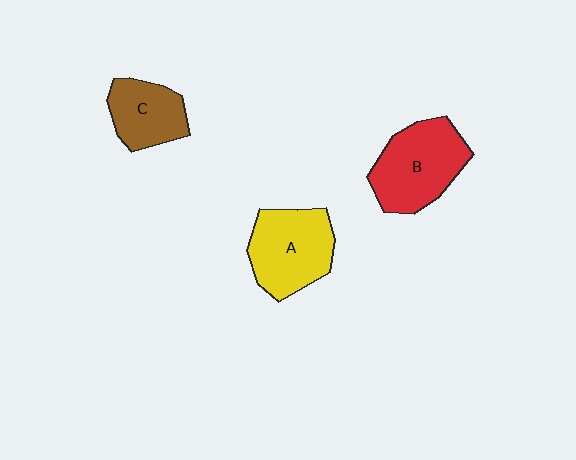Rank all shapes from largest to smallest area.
From largest to smallest: B (red), A (yellow), C (brown).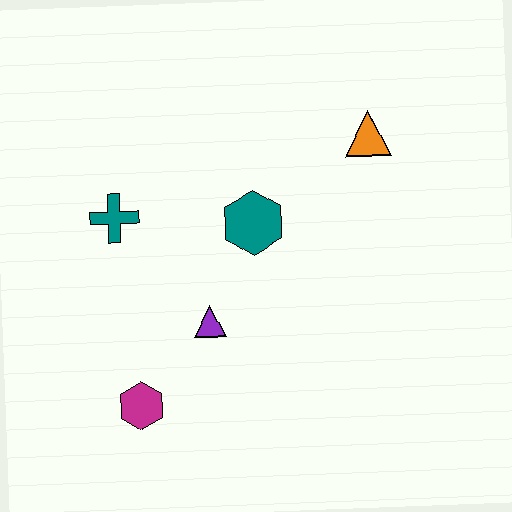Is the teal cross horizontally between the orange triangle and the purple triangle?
No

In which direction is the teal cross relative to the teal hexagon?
The teal cross is to the left of the teal hexagon.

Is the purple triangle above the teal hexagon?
No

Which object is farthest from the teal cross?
The orange triangle is farthest from the teal cross.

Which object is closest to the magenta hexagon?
The purple triangle is closest to the magenta hexagon.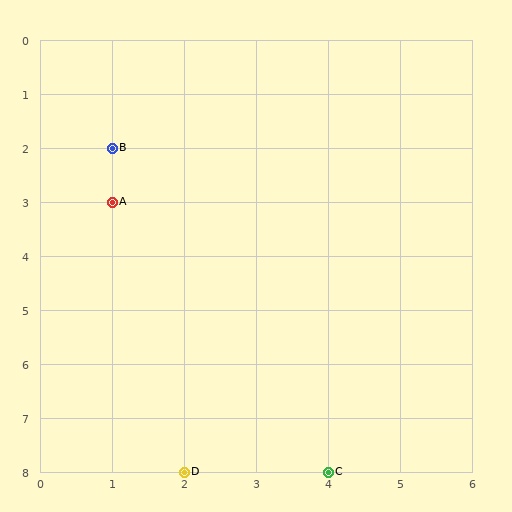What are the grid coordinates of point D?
Point D is at grid coordinates (2, 8).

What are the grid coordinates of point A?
Point A is at grid coordinates (1, 3).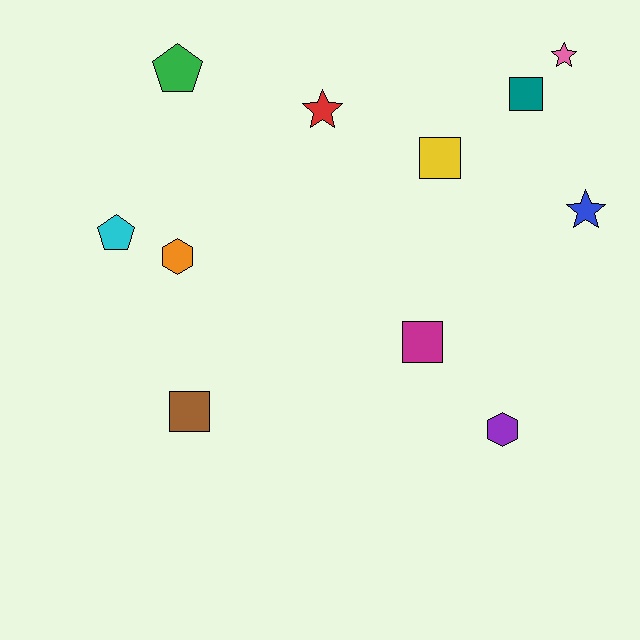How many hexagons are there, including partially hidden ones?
There are 2 hexagons.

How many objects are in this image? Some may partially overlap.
There are 11 objects.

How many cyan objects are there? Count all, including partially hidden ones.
There is 1 cyan object.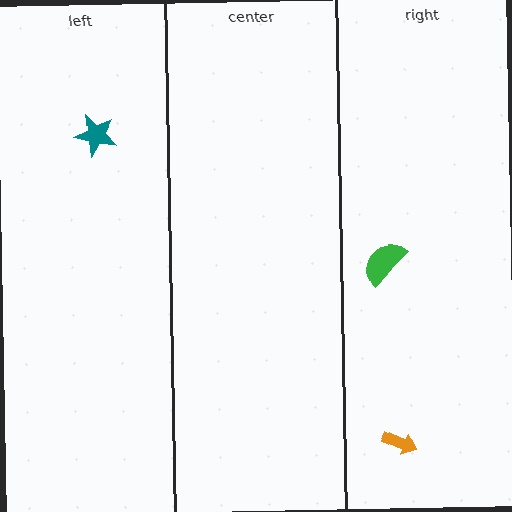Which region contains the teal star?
The left region.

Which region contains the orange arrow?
The right region.